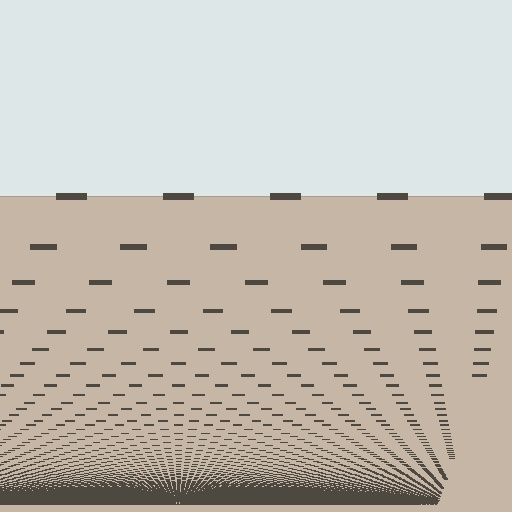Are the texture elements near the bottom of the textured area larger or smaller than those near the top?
Smaller. The gradient is inverted — elements near the bottom are smaller and denser.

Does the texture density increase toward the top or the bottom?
Density increases toward the bottom.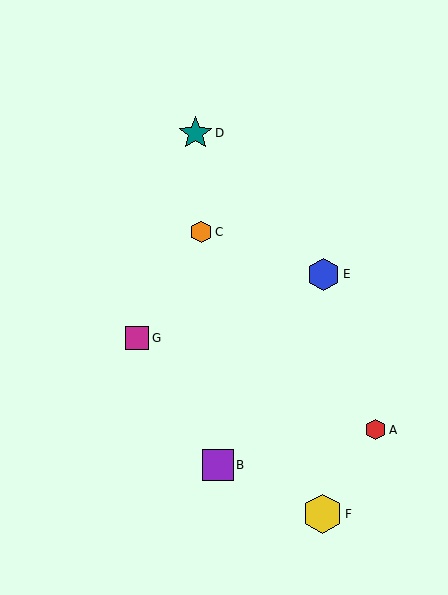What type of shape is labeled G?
Shape G is a magenta square.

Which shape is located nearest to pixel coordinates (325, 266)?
The blue hexagon (labeled E) at (324, 274) is nearest to that location.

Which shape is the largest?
The yellow hexagon (labeled F) is the largest.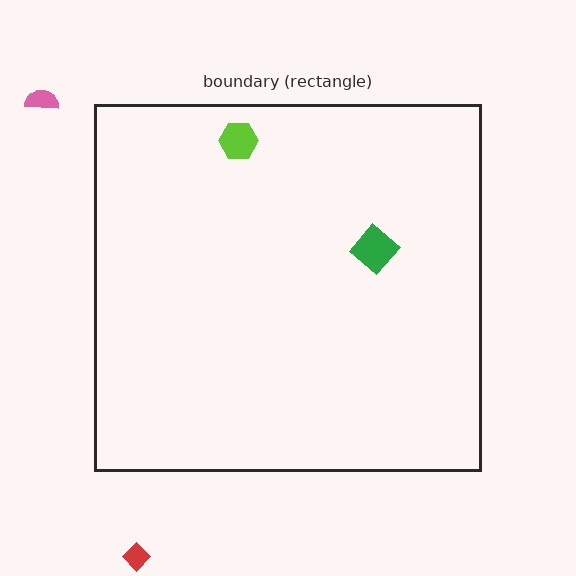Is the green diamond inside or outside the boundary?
Inside.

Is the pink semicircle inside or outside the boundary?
Outside.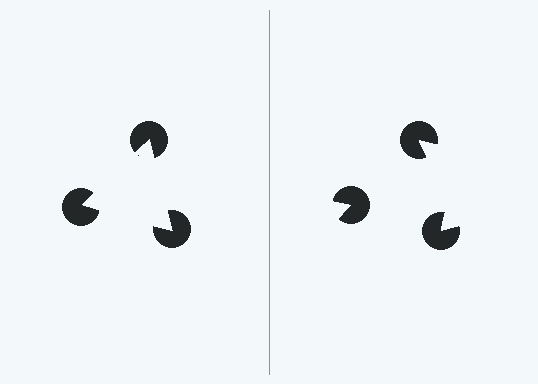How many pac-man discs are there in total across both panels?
6 — 3 on each side.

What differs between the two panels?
The pac-man discs are positioned identically on both sides; only the wedge orientations differ. On the left they align to a triangle; on the right they are misaligned.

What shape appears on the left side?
An illusory triangle.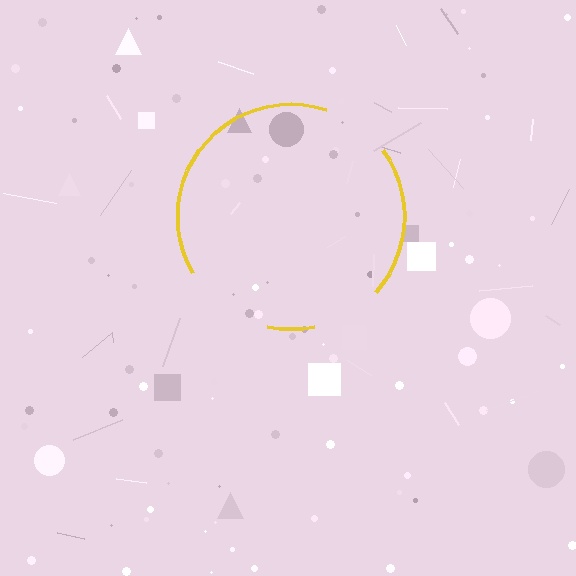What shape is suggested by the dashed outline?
The dashed outline suggests a circle.